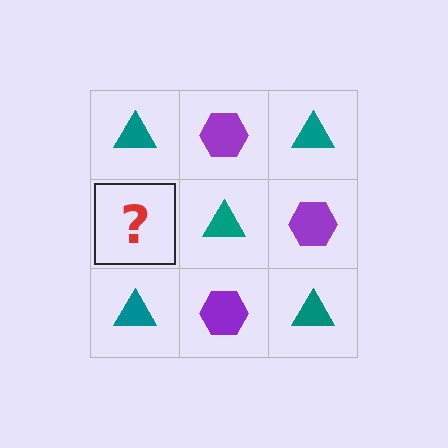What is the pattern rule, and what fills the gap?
The rule is that it alternates teal triangle and purple hexagon in a checkerboard pattern. The gap should be filled with a purple hexagon.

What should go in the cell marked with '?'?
The missing cell should contain a purple hexagon.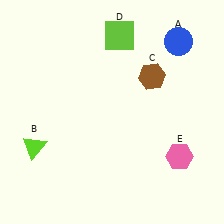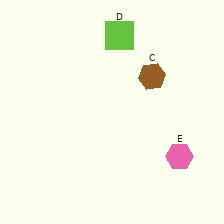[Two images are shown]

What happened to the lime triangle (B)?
The lime triangle (B) was removed in Image 2. It was in the bottom-left area of Image 1.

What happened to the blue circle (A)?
The blue circle (A) was removed in Image 2. It was in the top-right area of Image 1.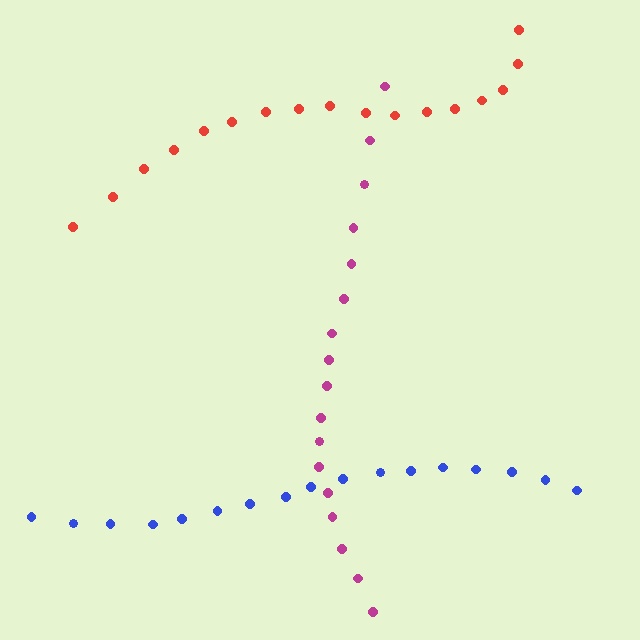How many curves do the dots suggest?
There are 3 distinct paths.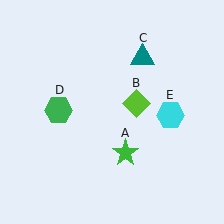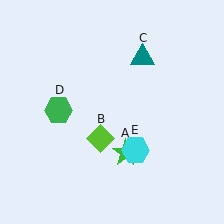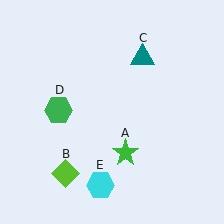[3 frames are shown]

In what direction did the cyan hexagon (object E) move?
The cyan hexagon (object E) moved down and to the left.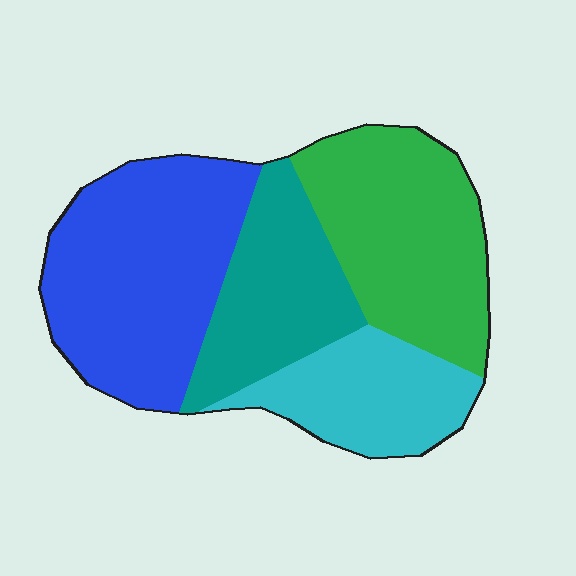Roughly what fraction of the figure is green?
Green takes up about one quarter (1/4) of the figure.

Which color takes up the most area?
Blue, at roughly 35%.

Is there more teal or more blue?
Blue.